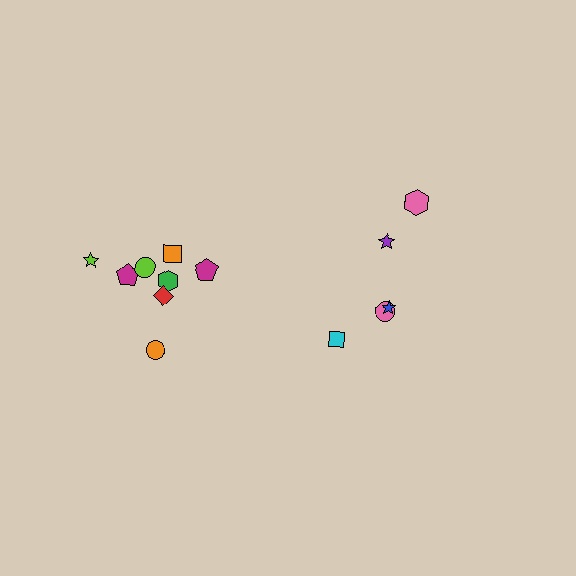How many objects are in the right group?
There are 5 objects.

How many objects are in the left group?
There are 8 objects.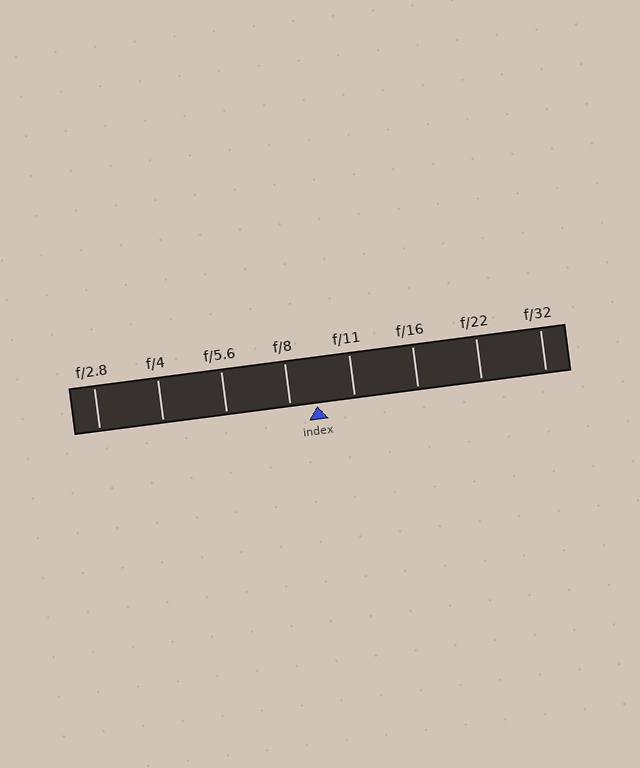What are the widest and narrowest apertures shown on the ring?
The widest aperture shown is f/2.8 and the narrowest is f/32.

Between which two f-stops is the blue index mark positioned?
The index mark is between f/8 and f/11.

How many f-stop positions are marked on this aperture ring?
There are 8 f-stop positions marked.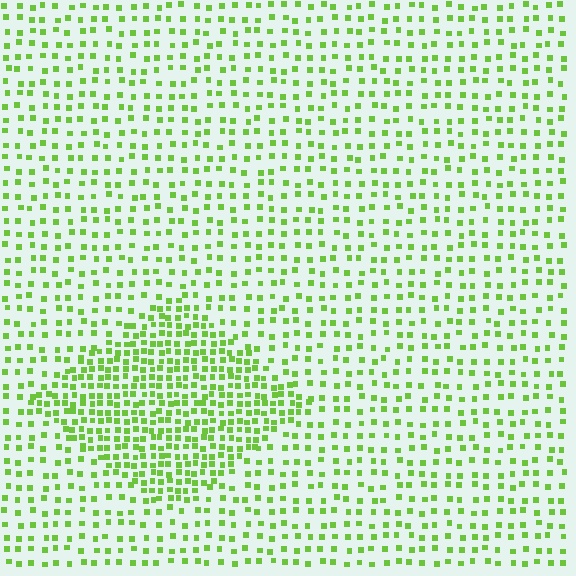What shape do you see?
I see a diamond.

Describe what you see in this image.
The image contains small lime elements arranged at two different densities. A diamond-shaped region is visible where the elements are more densely packed than the surrounding area.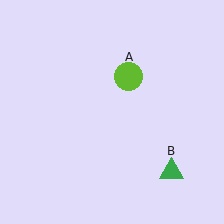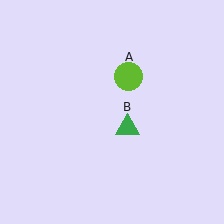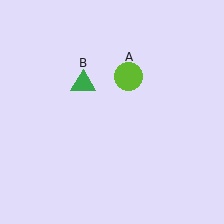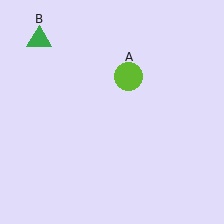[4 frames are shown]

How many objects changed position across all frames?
1 object changed position: green triangle (object B).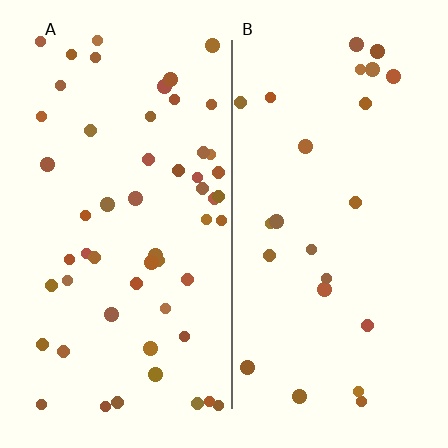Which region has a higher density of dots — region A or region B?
A (the left).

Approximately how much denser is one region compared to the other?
Approximately 2.2× — region A over region B.